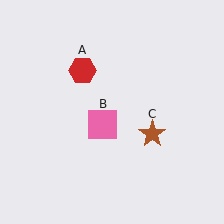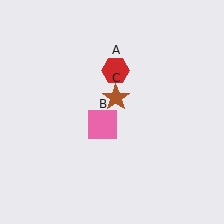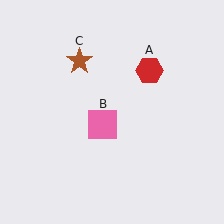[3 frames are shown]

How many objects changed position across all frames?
2 objects changed position: red hexagon (object A), brown star (object C).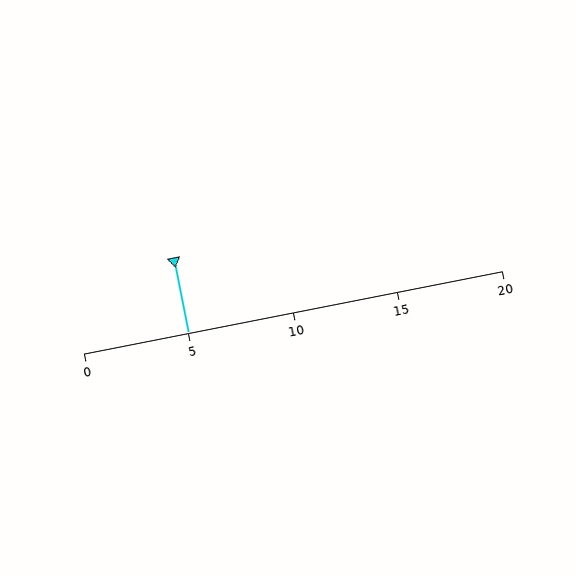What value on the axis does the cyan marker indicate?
The marker indicates approximately 5.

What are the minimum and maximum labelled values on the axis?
The axis runs from 0 to 20.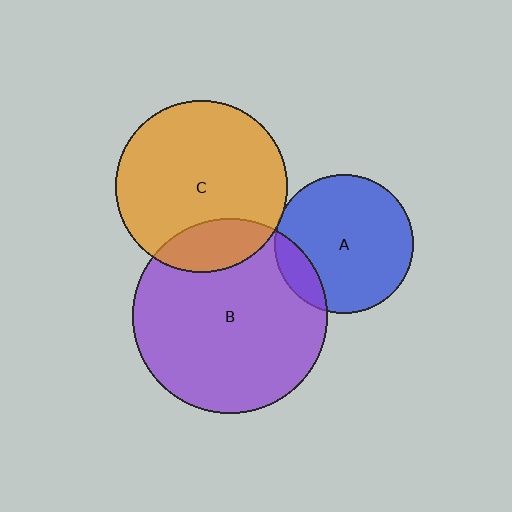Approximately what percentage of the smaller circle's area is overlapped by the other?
Approximately 5%.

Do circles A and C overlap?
Yes.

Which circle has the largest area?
Circle B (purple).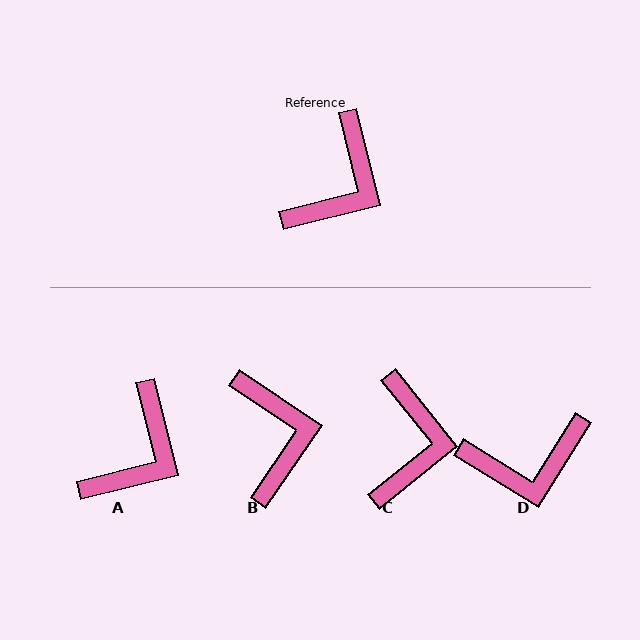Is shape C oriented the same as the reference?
No, it is off by about 25 degrees.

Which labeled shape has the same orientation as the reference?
A.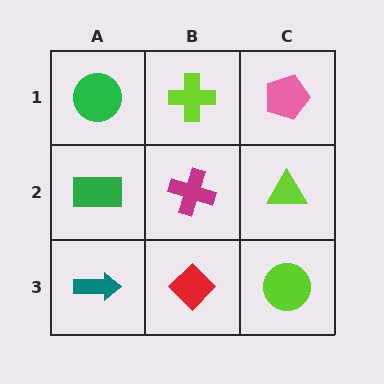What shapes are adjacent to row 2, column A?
A green circle (row 1, column A), a teal arrow (row 3, column A), a magenta cross (row 2, column B).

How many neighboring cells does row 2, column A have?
3.